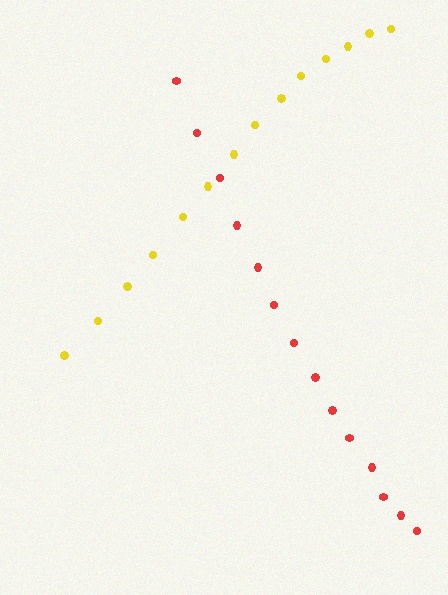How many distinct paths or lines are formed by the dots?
There are 2 distinct paths.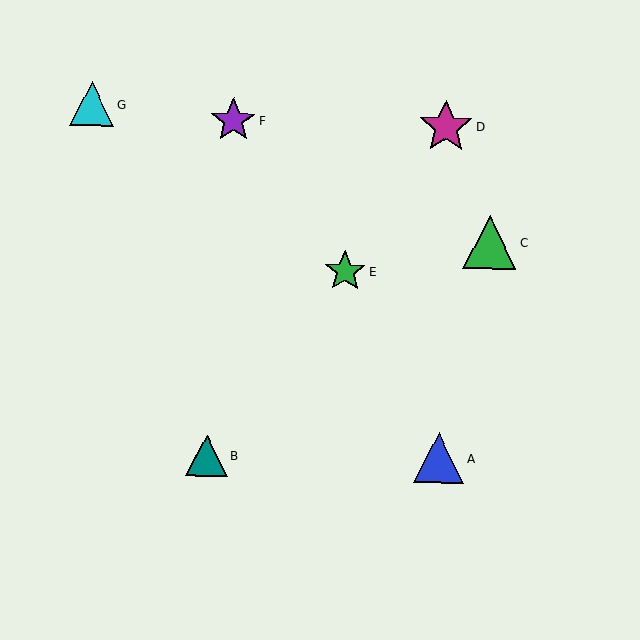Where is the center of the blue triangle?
The center of the blue triangle is at (439, 458).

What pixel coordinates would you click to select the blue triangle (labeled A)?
Click at (439, 458) to select the blue triangle A.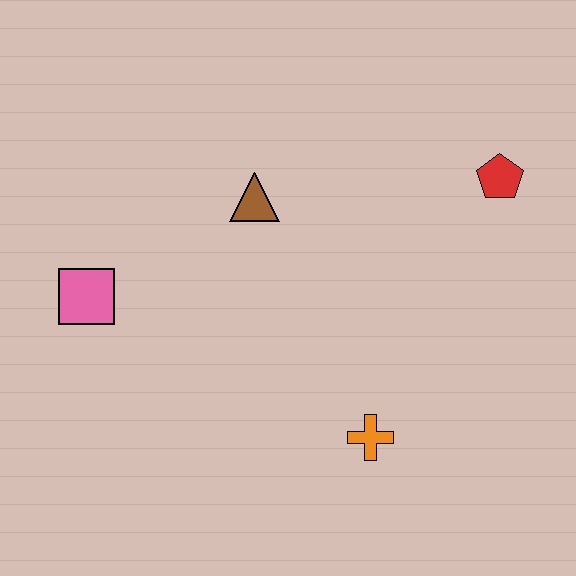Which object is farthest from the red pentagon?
The pink square is farthest from the red pentagon.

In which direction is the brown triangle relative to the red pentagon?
The brown triangle is to the left of the red pentagon.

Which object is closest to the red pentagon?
The brown triangle is closest to the red pentagon.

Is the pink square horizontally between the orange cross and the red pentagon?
No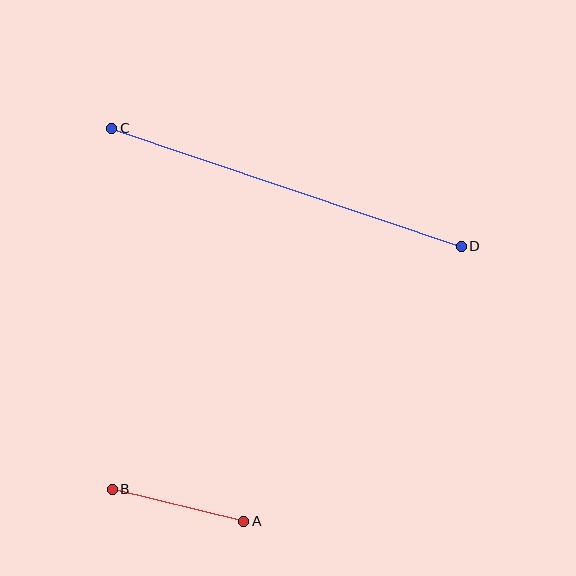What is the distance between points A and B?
The distance is approximately 136 pixels.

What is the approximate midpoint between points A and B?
The midpoint is at approximately (178, 505) pixels.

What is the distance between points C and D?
The distance is approximately 369 pixels.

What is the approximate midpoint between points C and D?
The midpoint is at approximately (286, 187) pixels.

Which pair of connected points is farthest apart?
Points C and D are farthest apart.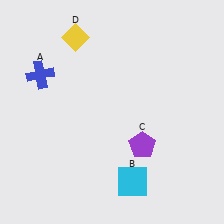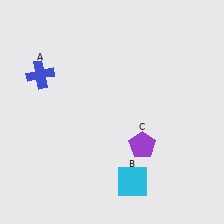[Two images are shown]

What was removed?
The yellow diamond (D) was removed in Image 2.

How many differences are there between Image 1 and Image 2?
There is 1 difference between the two images.